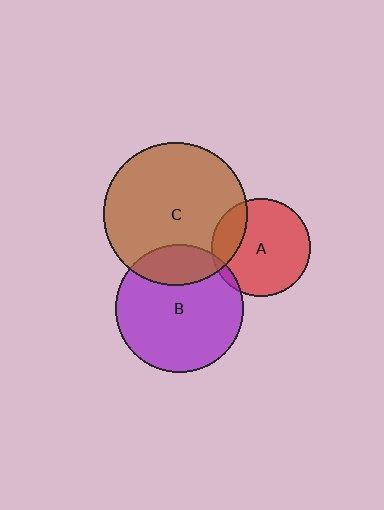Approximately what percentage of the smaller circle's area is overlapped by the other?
Approximately 5%.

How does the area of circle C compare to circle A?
Approximately 2.1 times.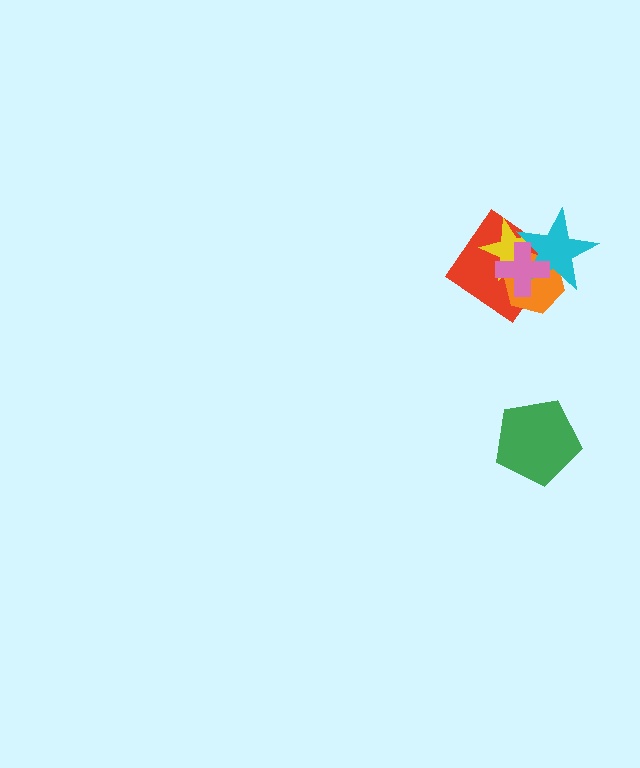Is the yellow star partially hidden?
Yes, it is partially covered by another shape.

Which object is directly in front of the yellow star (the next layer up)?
The cyan star is directly in front of the yellow star.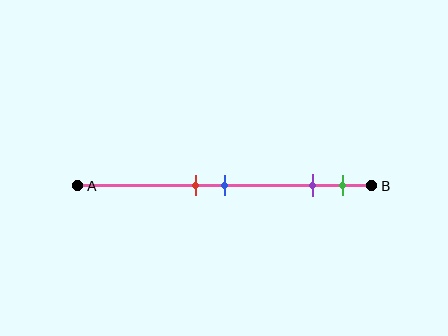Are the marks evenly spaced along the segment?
No, the marks are not evenly spaced.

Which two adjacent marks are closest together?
The red and blue marks are the closest adjacent pair.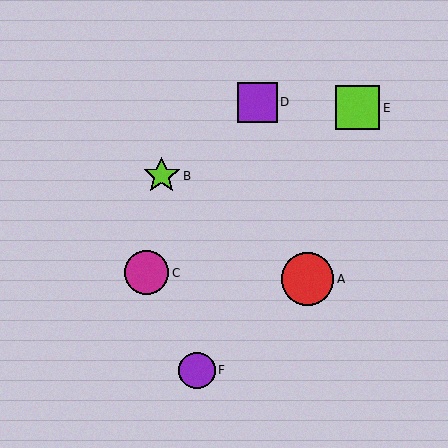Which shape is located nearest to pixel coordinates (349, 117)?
The lime square (labeled E) at (358, 108) is nearest to that location.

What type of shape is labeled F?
Shape F is a purple circle.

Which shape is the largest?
The red circle (labeled A) is the largest.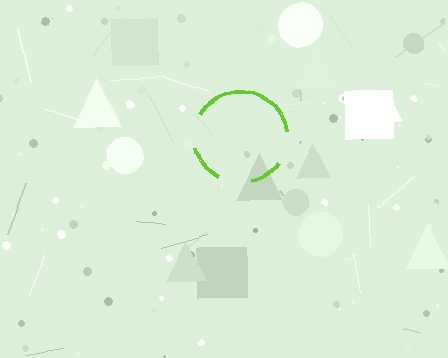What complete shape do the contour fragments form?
The contour fragments form a circle.